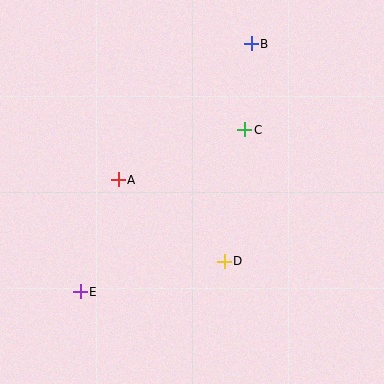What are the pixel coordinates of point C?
Point C is at (245, 130).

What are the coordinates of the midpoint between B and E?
The midpoint between B and E is at (166, 168).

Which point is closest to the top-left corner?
Point A is closest to the top-left corner.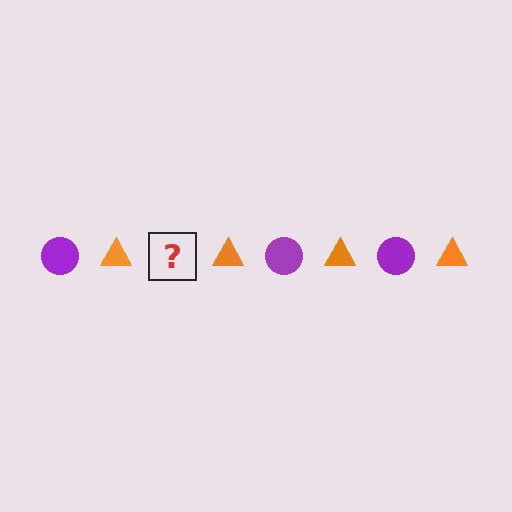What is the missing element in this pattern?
The missing element is a purple circle.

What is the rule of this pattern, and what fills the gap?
The rule is that the pattern alternates between purple circle and orange triangle. The gap should be filled with a purple circle.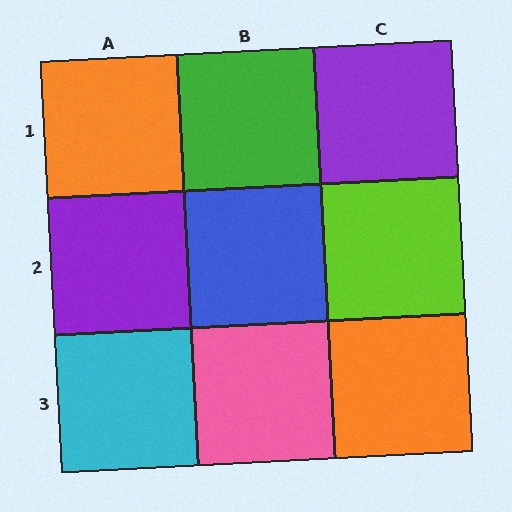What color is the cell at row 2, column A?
Purple.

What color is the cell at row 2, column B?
Blue.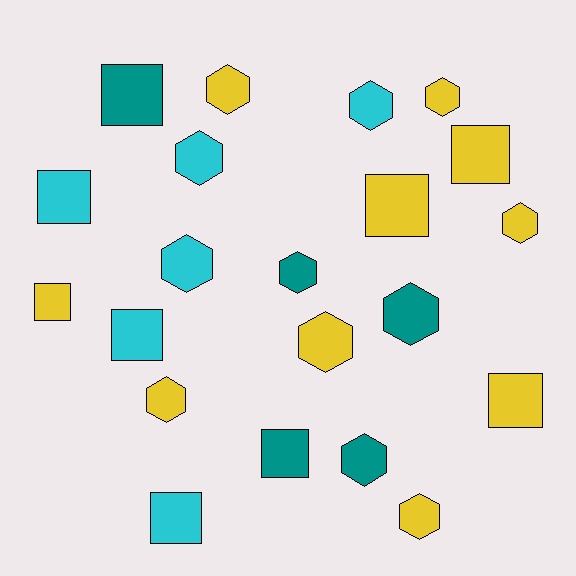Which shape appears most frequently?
Hexagon, with 12 objects.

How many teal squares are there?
There are 2 teal squares.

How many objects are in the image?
There are 21 objects.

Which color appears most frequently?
Yellow, with 10 objects.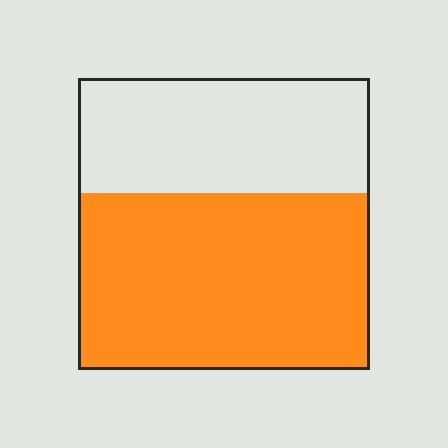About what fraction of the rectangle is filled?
About three fifths (3/5).